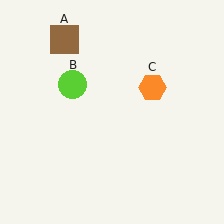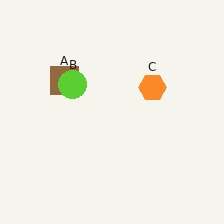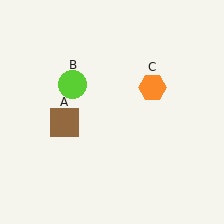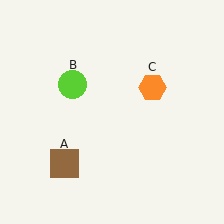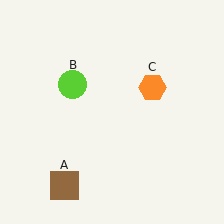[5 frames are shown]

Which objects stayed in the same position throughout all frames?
Lime circle (object B) and orange hexagon (object C) remained stationary.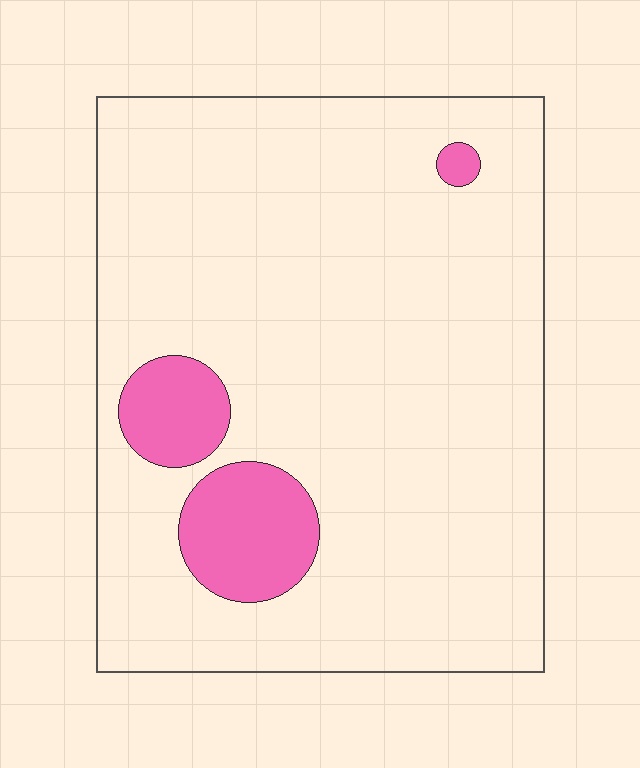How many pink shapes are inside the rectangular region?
3.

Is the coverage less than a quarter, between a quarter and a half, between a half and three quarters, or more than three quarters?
Less than a quarter.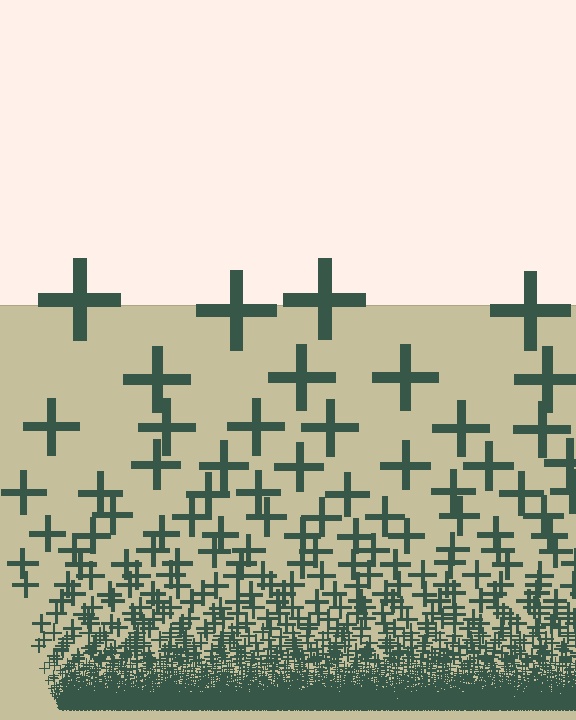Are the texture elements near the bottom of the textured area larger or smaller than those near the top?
Smaller. The gradient is inverted — elements near the bottom are smaller and denser.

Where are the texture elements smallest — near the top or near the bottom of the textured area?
Near the bottom.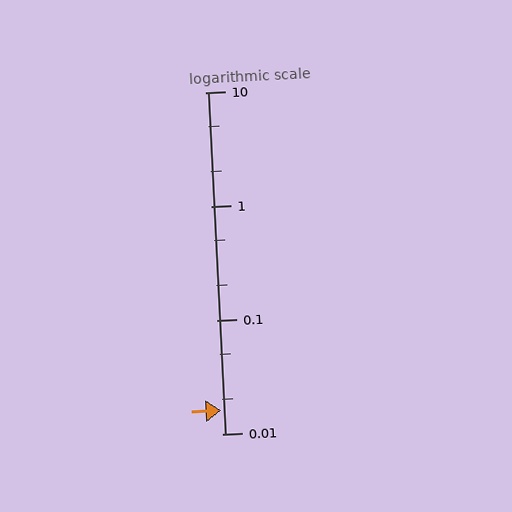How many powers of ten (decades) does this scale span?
The scale spans 3 decades, from 0.01 to 10.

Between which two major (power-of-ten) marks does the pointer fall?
The pointer is between 0.01 and 0.1.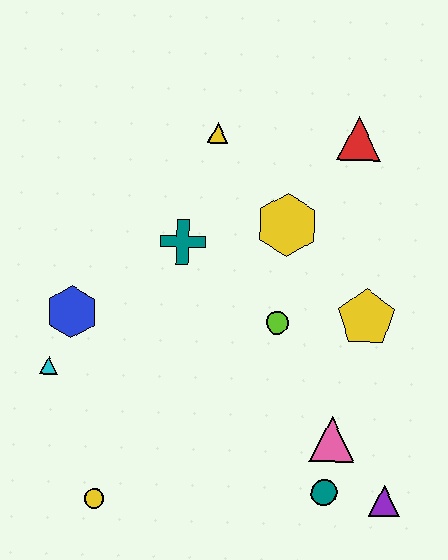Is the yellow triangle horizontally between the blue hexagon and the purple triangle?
Yes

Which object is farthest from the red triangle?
The yellow circle is farthest from the red triangle.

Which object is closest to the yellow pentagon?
The lime circle is closest to the yellow pentagon.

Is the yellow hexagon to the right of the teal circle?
No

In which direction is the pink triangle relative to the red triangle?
The pink triangle is below the red triangle.